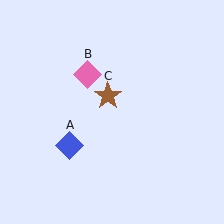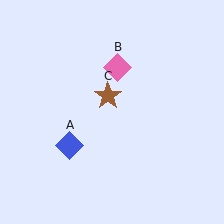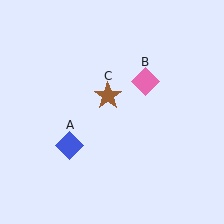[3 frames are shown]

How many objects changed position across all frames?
1 object changed position: pink diamond (object B).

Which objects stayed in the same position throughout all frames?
Blue diamond (object A) and brown star (object C) remained stationary.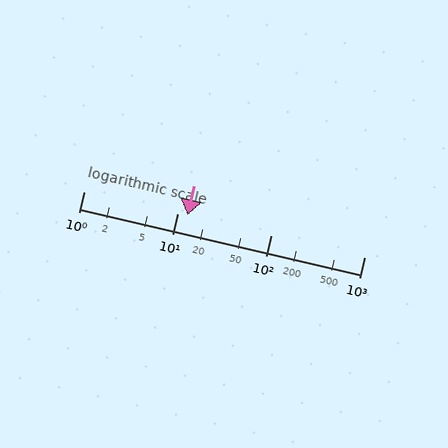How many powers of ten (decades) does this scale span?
The scale spans 3 decades, from 1 to 1000.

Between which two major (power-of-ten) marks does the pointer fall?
The pointer is between 10 and 100.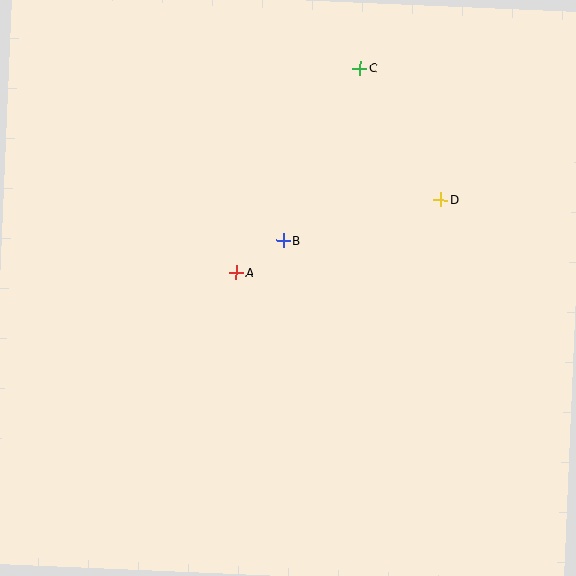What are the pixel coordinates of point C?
Point C is at (360, 68).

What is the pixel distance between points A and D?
The distance between A and D is 217 pixels.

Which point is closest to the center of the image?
Point B at (283, 240) is closest to the center.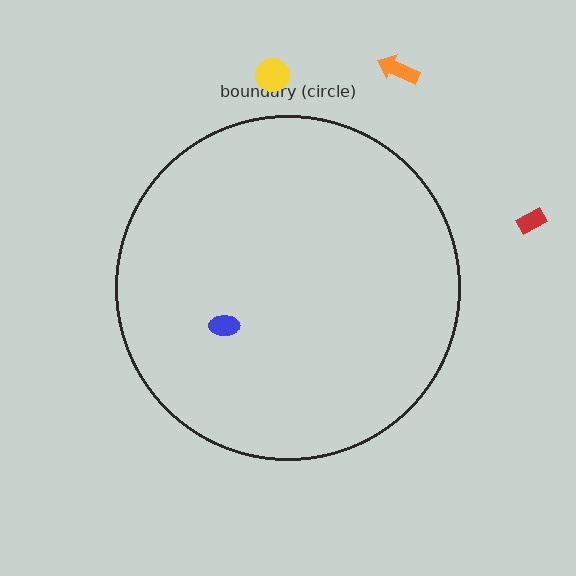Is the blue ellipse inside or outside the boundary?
Inside.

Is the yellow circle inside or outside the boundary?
Outside.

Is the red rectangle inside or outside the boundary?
Outside.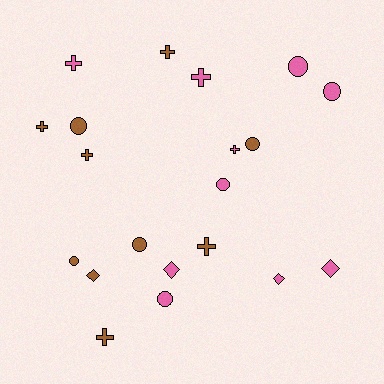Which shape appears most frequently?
Circle, with 8 objects.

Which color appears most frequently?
Brown, with 10 objects.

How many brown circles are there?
There are 4 brown circles.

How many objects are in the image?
There are 20 objects.